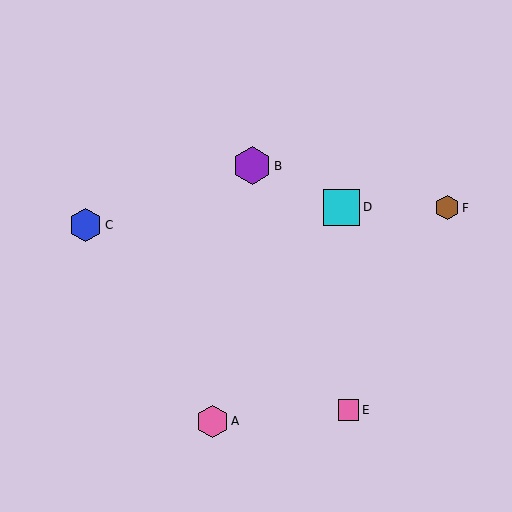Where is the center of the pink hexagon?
The center of the pink hexagon is at (212, 421).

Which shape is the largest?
The purple hexagon (labeled B) is the largest.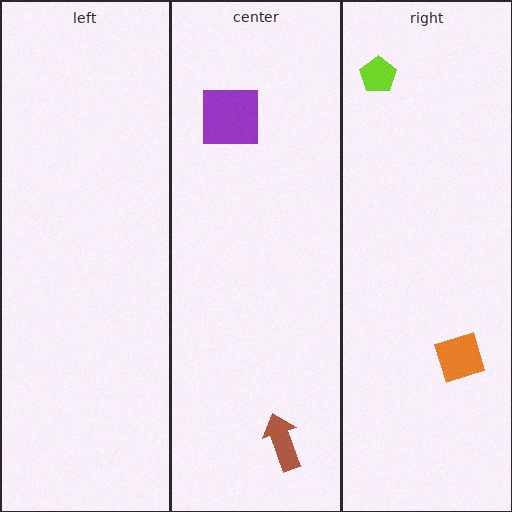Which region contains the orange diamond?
The right region.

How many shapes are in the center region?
2.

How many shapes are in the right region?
2.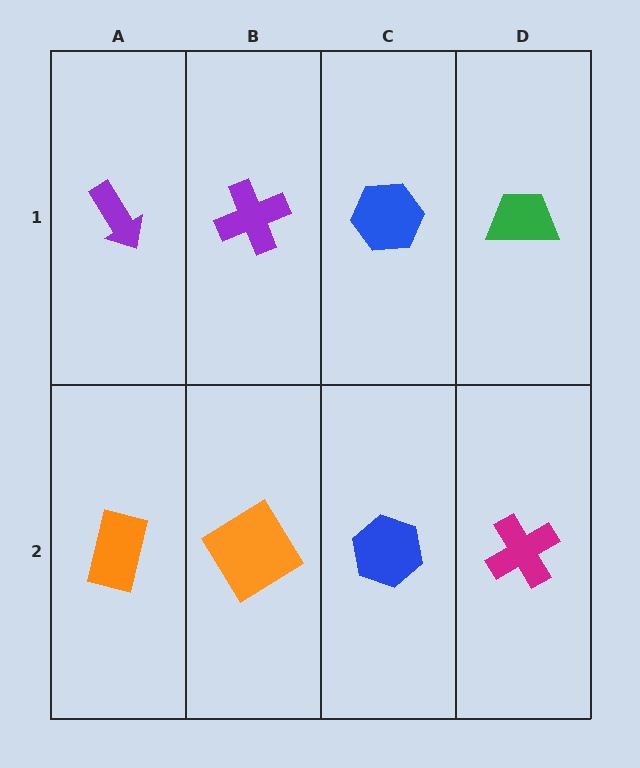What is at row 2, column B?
An orange diamond.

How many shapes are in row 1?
4 shapes.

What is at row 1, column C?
A blue hexagon.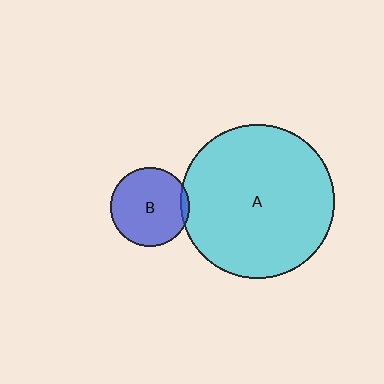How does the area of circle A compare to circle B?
Approximately 3.8 times.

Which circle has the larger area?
Circle A (cyan).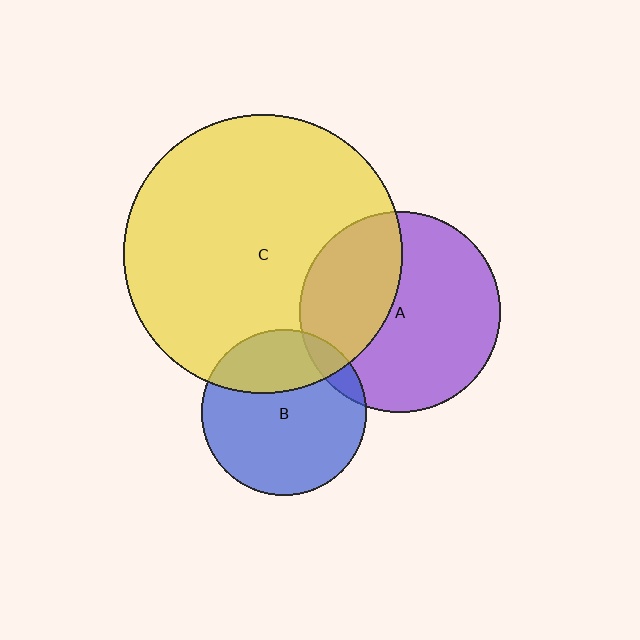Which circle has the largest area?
Circle C (yellow).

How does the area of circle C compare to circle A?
Approximately 1.9 times.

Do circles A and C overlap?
Yes.